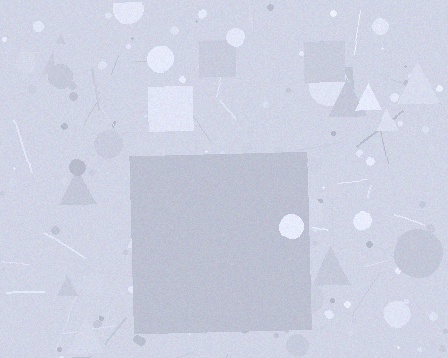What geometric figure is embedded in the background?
A square is embedded in the background.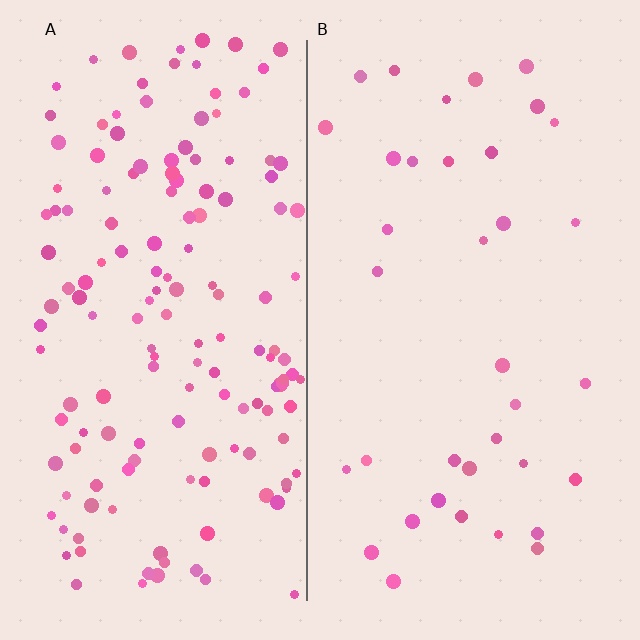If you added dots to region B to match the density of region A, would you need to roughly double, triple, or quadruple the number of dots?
Approximately quadruple.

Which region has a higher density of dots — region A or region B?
A (the left).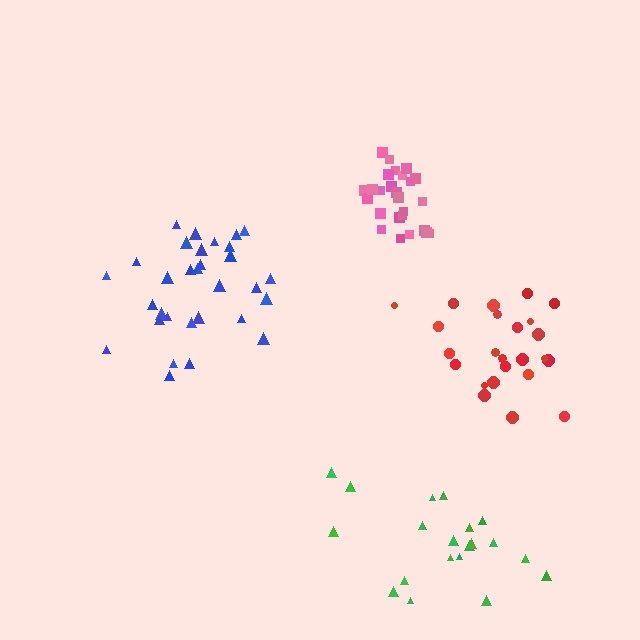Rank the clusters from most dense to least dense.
pink, red, blue, green.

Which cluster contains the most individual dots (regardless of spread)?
Blue (32).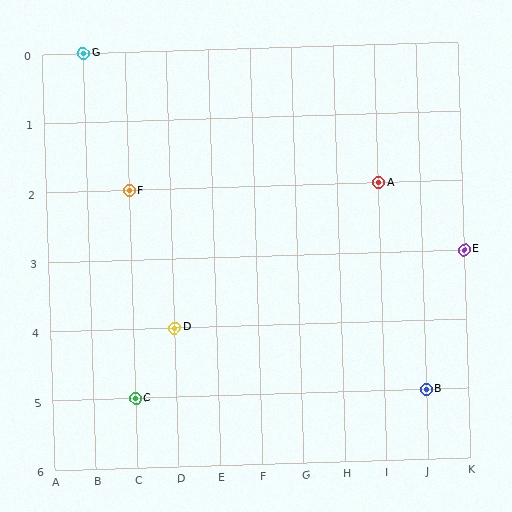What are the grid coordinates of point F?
Point F is at grid coordinates (C, 2).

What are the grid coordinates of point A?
Point A is at grid coordinates (I, 2).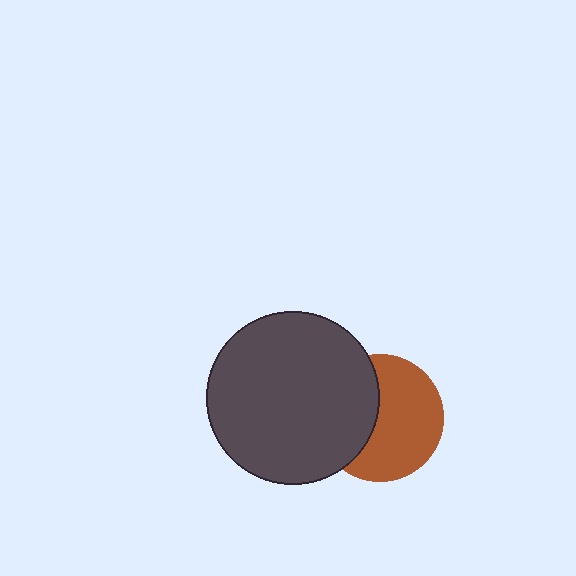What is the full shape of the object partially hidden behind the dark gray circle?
The partially hidden object is a brown circle.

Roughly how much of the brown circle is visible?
About half of it is visible (roughly 60%).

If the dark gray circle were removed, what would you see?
You would see the complete brown circle.